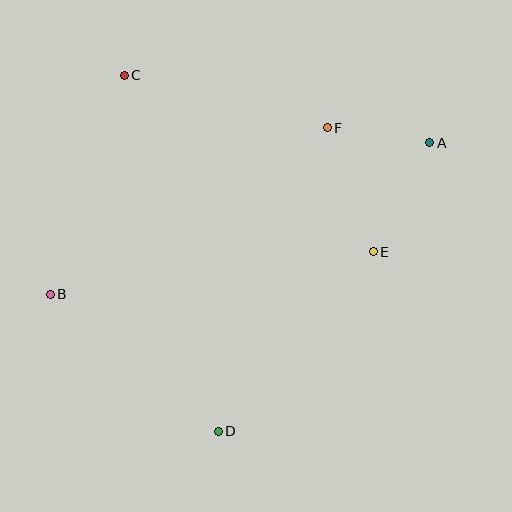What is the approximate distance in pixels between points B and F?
The distance between B and F is approximately 323 pixels.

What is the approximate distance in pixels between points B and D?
The distance between B and D is approximately 217 pixels.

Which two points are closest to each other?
Points A and F are closest to each other.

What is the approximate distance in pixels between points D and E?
The distance between D and E is approximately 237 pixels.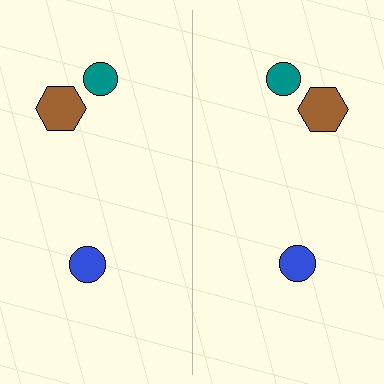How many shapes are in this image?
There are 6 shapes in this image.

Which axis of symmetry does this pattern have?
The pattern has a vertical axis of symmetry running through the center of the image.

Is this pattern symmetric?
Yes, this pattern has bilateral (reflection) symmetry.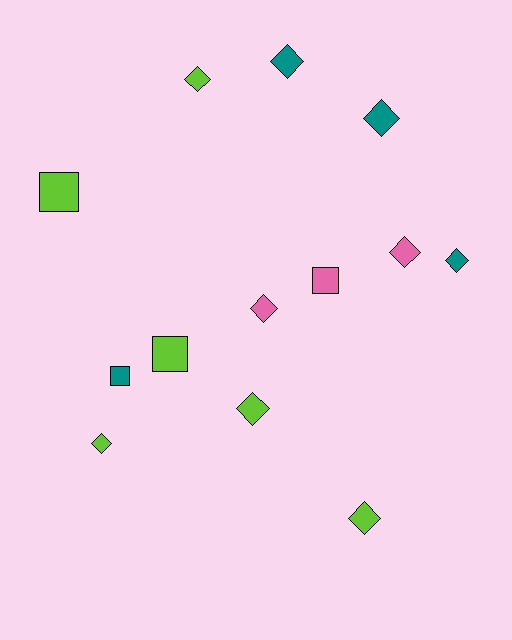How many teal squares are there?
There is 1 teal square.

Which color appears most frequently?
Lime, with 6 objects.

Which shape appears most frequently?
Diamond, with 9 objects.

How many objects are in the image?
There are 13 objects.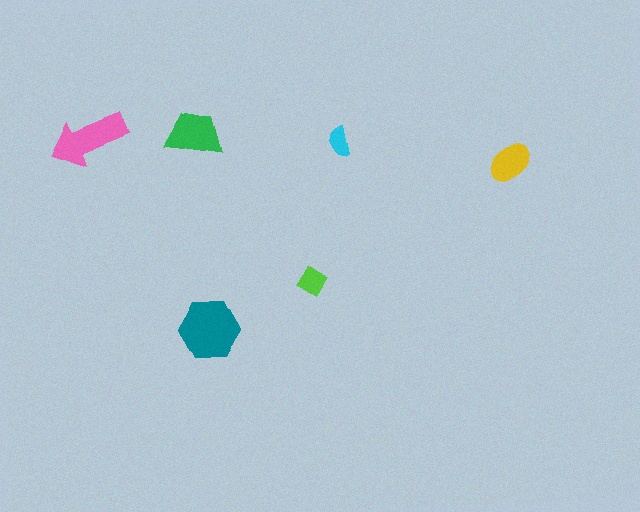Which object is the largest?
The teal hexagon.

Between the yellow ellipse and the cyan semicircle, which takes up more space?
The yellow ellipse.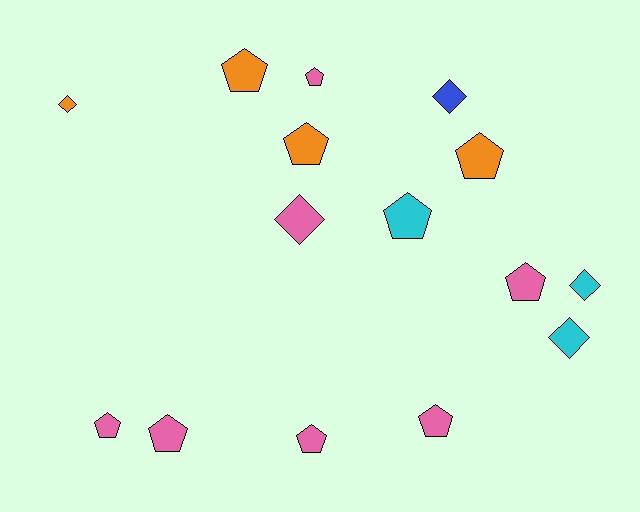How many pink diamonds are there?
There is 1 pink diamond.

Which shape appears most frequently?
Pentagon, with 10 objects.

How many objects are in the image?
There are 15 objects.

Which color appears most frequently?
Pink, with 7 objects.